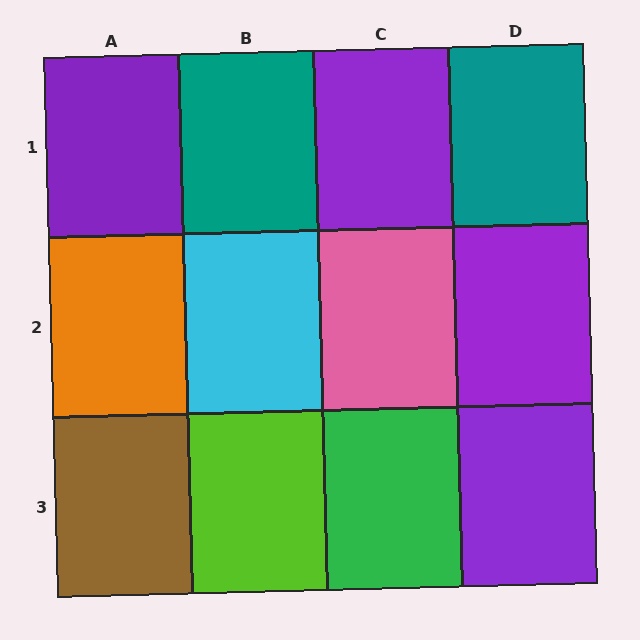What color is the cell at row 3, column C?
Green.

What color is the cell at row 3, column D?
Purple.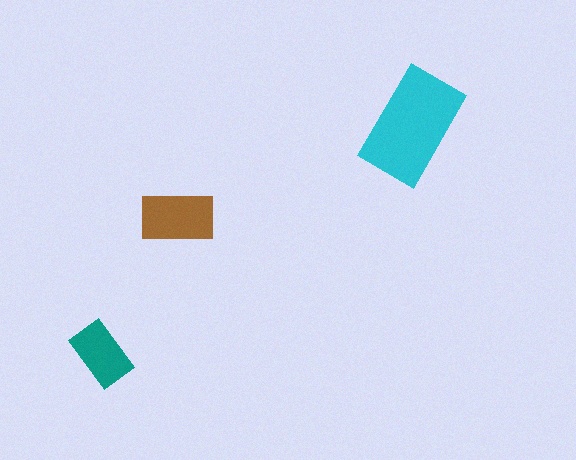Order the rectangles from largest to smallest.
the cyan one, the brown one, the teal one.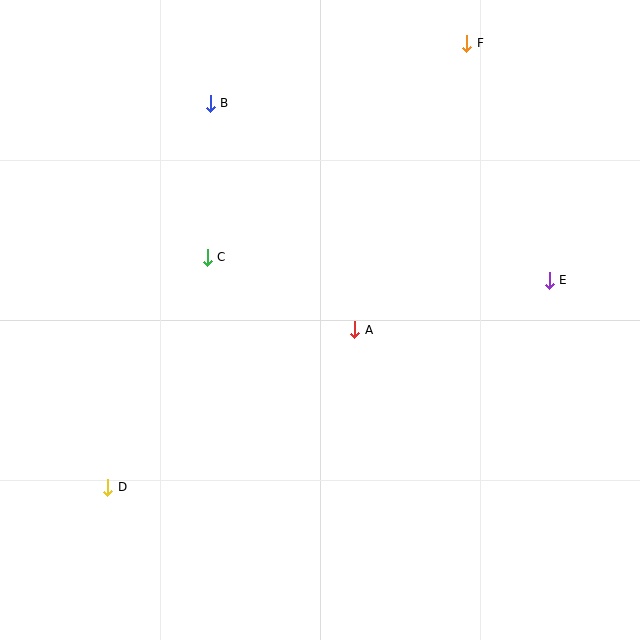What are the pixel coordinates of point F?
Point F is at (467, 43).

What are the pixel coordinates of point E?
Point E is at (549, 280).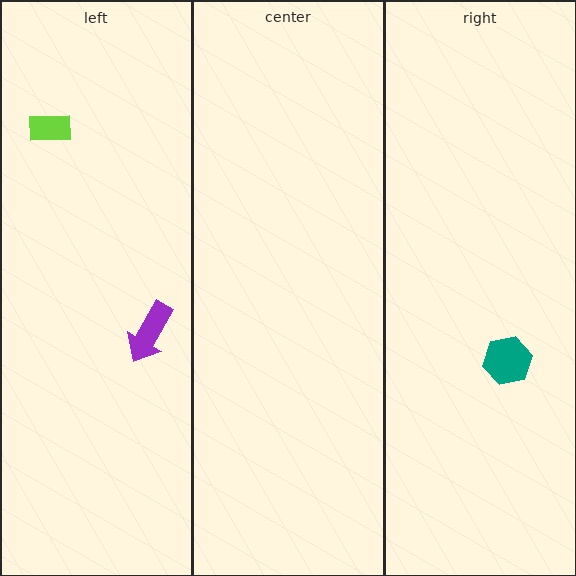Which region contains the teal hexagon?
The right region.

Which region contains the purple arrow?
The left region.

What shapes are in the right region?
The teal hexagon.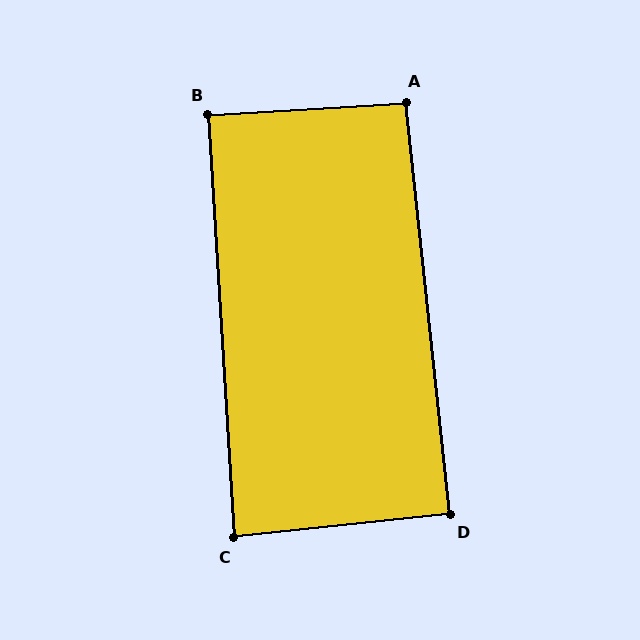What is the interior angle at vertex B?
Approximately 90 degrees (approximately right).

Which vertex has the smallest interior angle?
C, at approximately 87 degrees.